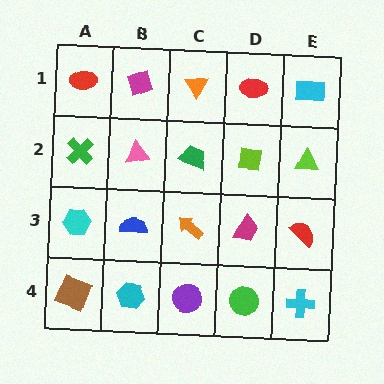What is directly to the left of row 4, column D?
A purple circle.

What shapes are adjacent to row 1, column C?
A green trapezoid (row 2, column C), a magenta diamond (row 1, column B), a red ellipse (row 1, column D).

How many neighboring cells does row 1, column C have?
3.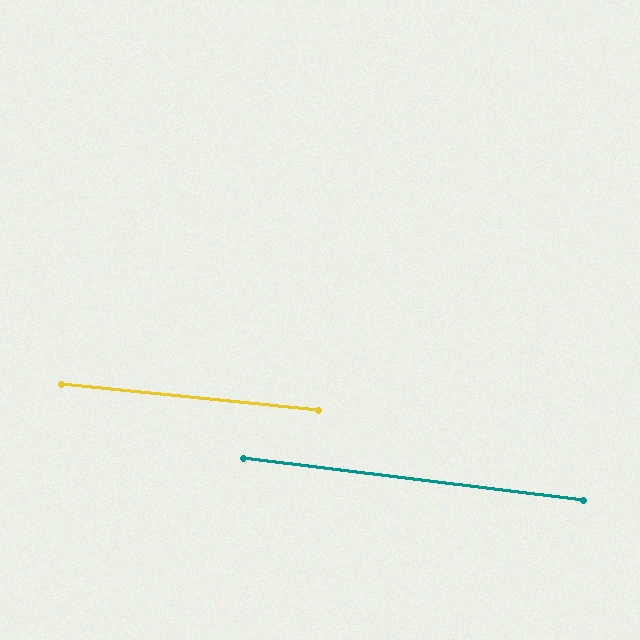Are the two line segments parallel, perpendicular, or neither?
Parallel — their directions differ by only 1.3°.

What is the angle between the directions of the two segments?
Approximately 1 degree.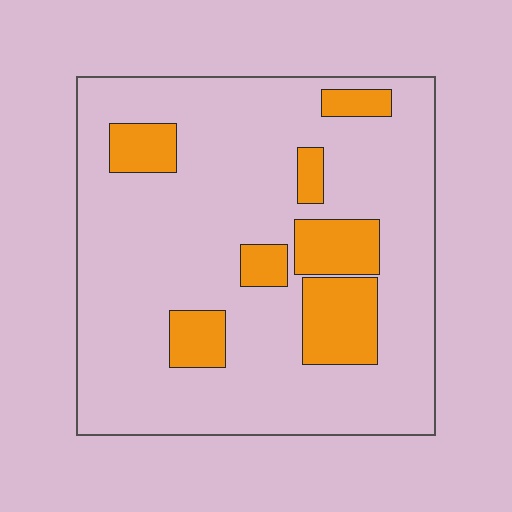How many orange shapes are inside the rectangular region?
7.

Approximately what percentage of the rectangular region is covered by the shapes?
Approximately 20%.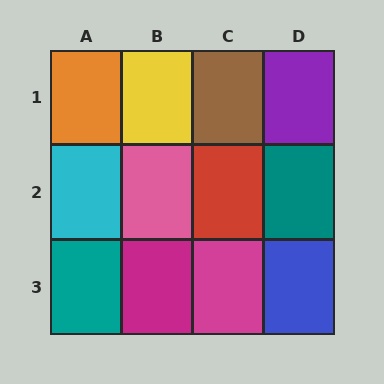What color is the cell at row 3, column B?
Magenta.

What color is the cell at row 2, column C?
Red.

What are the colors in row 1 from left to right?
Orange, yellow, brown, purple.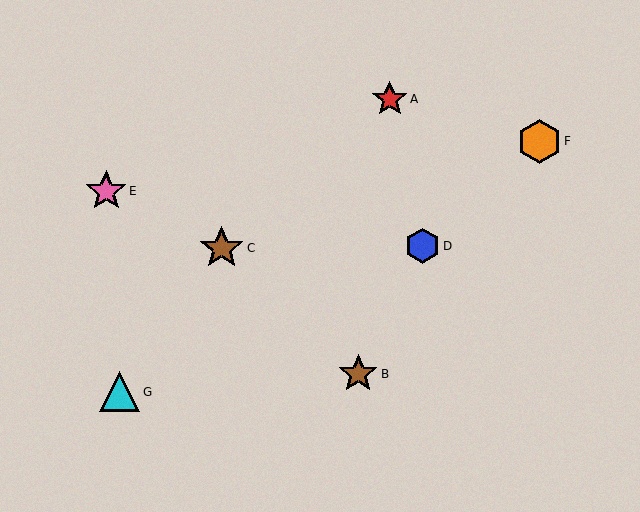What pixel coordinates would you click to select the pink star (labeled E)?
Click at (106, 191) to select the pink star E.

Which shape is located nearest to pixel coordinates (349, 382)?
The brown star (labeled B) at (358, 374) is nearest to that location.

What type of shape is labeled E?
Shape E is a pink star.